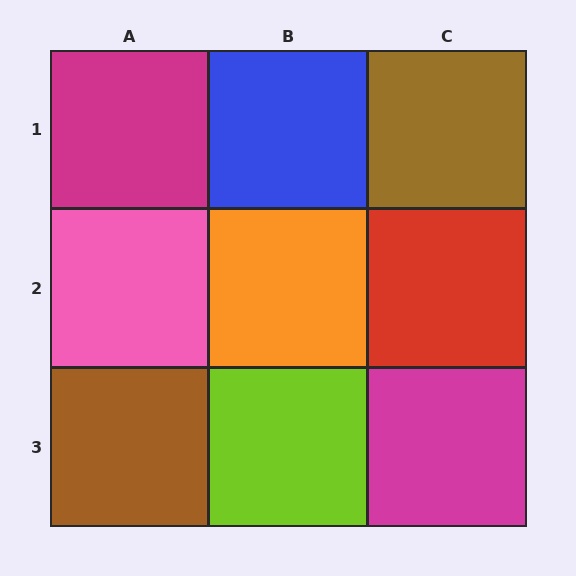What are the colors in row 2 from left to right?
Pink, orange, red.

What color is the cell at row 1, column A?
Magenta.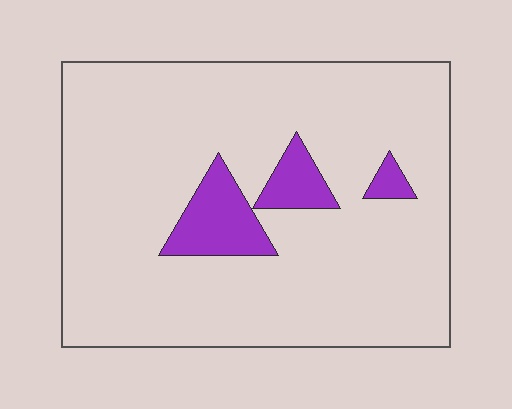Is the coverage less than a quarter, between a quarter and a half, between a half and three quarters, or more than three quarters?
Less than a quarter.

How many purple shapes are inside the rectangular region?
3.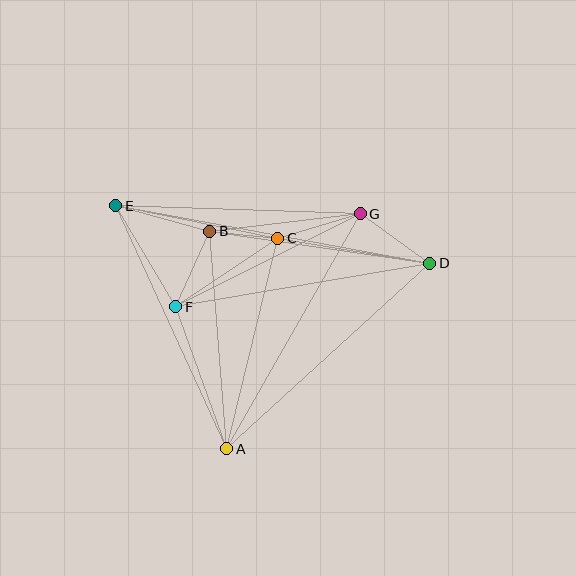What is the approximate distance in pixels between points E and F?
The distance between E and F is approximately 118 pixels.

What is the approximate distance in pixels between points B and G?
The distance between B and G is approximately 152 pixels.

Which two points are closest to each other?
Points B and C are closest to each other.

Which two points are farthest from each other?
Points D and E are farthest from each other.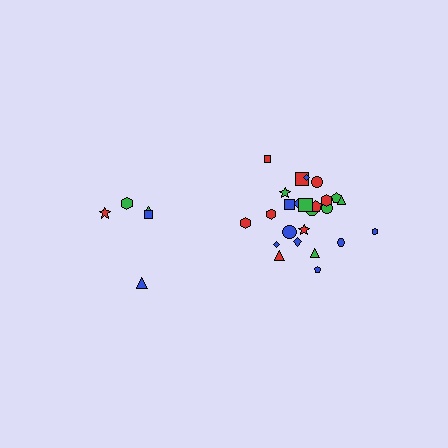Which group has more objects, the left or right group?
The right group.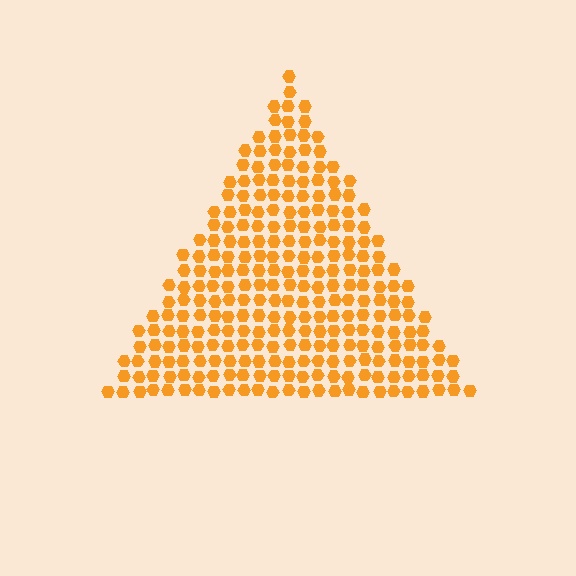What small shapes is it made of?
It is made of small hexagons.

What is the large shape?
The large shape is a triangle.